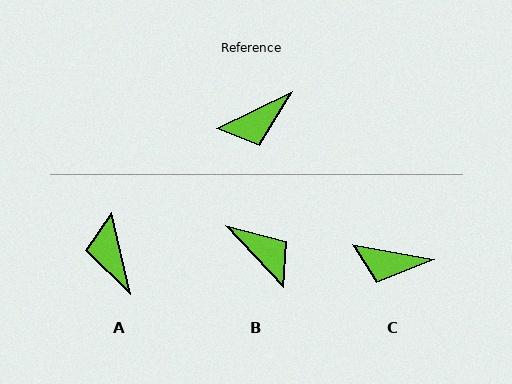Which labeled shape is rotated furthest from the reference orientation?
B, about 107 degrees away.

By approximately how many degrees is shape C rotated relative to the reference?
Approximately 36 degrees clockwise.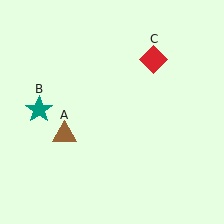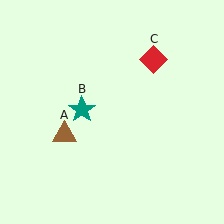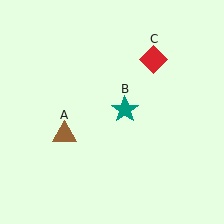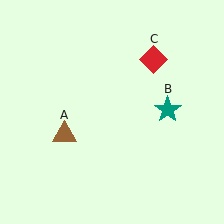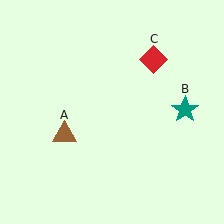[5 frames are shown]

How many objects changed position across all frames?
1 object changed position: teal star (object B).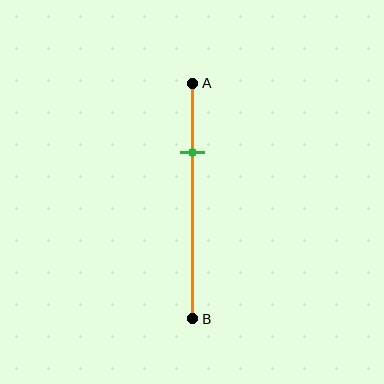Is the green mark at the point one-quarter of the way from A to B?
No, the mark is at about 30% from A, not at the 25% one-quarter point.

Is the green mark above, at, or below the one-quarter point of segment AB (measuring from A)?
The green mark is below the one-quarter point of segment AB.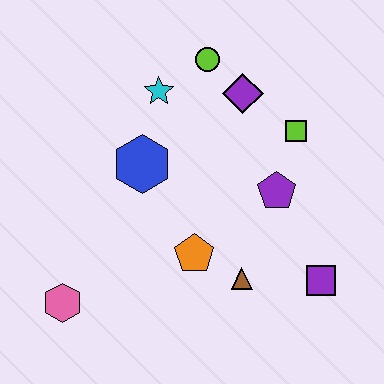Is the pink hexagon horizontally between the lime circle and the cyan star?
No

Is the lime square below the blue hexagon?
No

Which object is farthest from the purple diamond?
The pink hexagon is farthest from the purple diamond.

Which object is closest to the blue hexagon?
The cyan star is closest to the blue hexagon.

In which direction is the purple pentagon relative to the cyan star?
The purple pentagon is to the right of the cyan star.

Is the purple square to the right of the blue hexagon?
Yes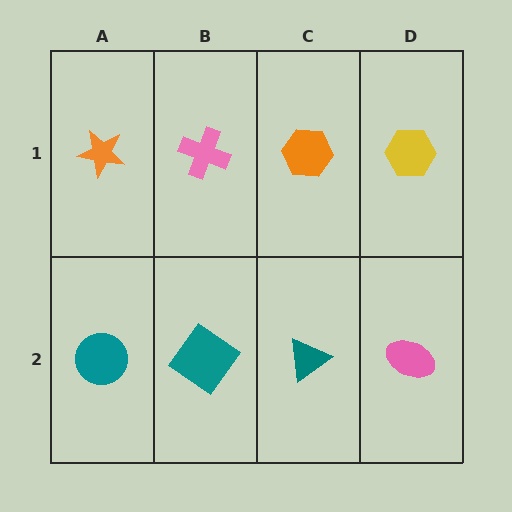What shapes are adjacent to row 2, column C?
An orange hexagon (row 1, column C), a teal diamond (row 2, column B), a pink ellipse (row 2, column D).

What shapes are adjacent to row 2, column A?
An orange star (row 1, column A), a teal diamond (row 2, column B).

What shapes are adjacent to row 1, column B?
A teal diamond (row 2, column B), an orange star (row 1, column A), an orange hexagon (row 1, column C).